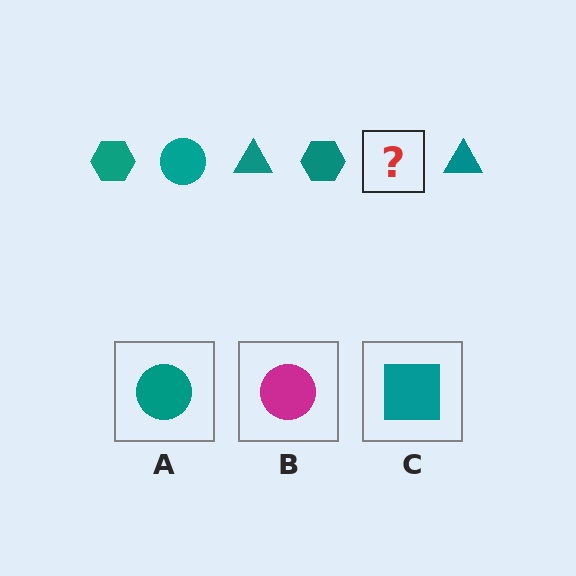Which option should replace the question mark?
Option A.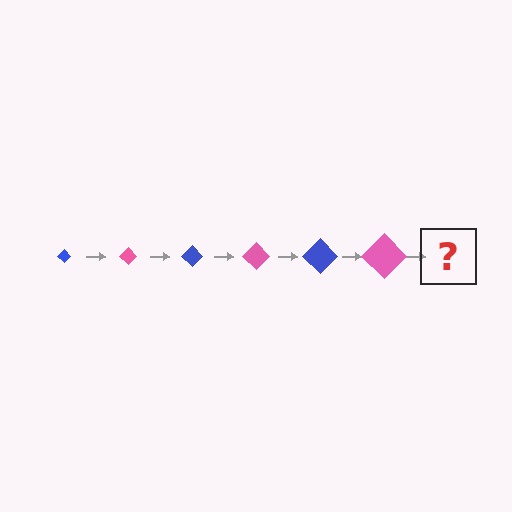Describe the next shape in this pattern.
It should be a blue diamond, larger than the previous one.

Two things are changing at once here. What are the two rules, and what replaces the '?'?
The two rules are that the diamond grows larger each step and the color cycles through blue and pink. The '?' should be a blue diamond, larger than the previous one.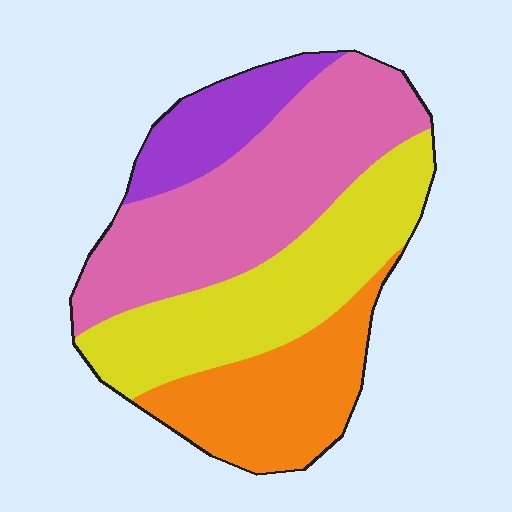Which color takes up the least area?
Purple, at roughly 10%.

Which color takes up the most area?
Pink, at roughly 35%.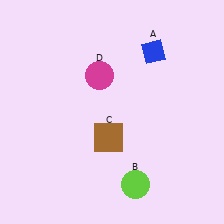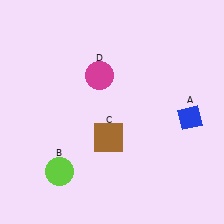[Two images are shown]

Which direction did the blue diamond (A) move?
The blue diamond (A) moved down.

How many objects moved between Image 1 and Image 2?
2 objects moved between the two images.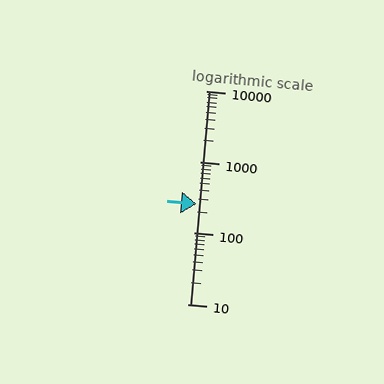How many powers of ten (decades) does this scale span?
The scale spans 3 decades, from 10 to 10000.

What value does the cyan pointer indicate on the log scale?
The pointer indicates approximately 260.